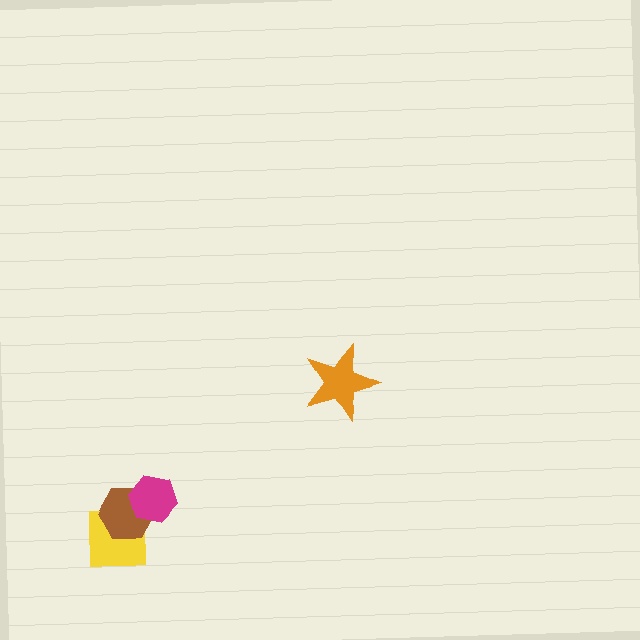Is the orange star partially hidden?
No, no other shape covers it.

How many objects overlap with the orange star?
0 objects overlap with the orange star.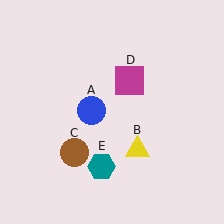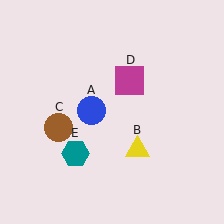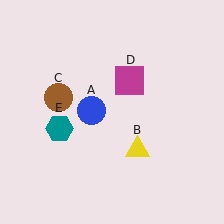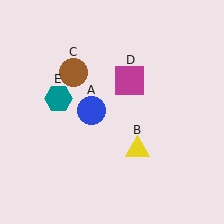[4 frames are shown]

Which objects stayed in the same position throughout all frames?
Blue circle (object A) and yellow triangle (object B) and magenta square (object D) remained stationary.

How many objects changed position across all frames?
2 objects changed position: brown circle (object C), teal hexagon (object E).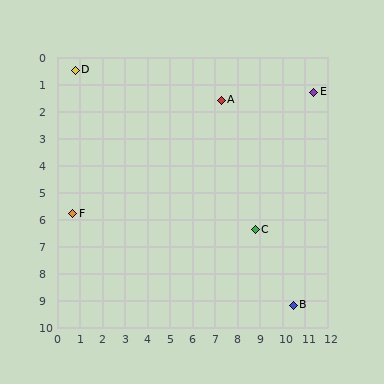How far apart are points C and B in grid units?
Points C and B are about 3.3 grid units apart.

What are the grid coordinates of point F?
Point F is at approximately (0.7, 5.8).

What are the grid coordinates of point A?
Point A is at approximately (7.3, 1.6).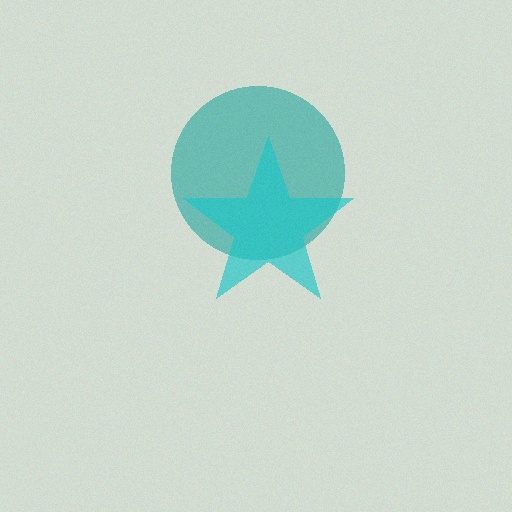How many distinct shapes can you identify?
There are 2 distinct shapes: a teal circle, a cyan star.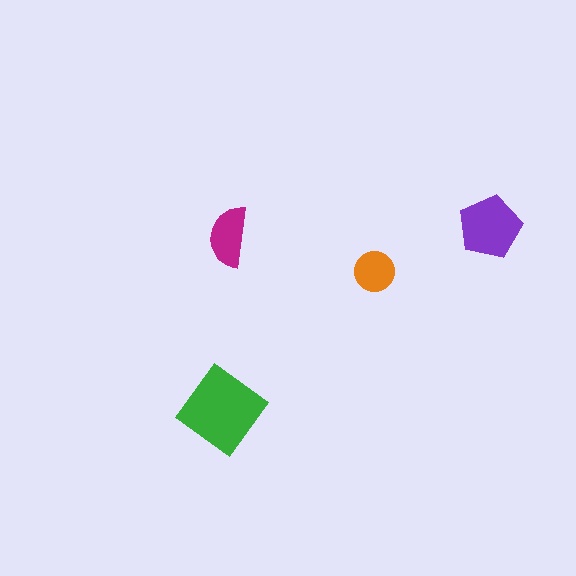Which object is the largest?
The green diamond.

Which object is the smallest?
The orange circle.